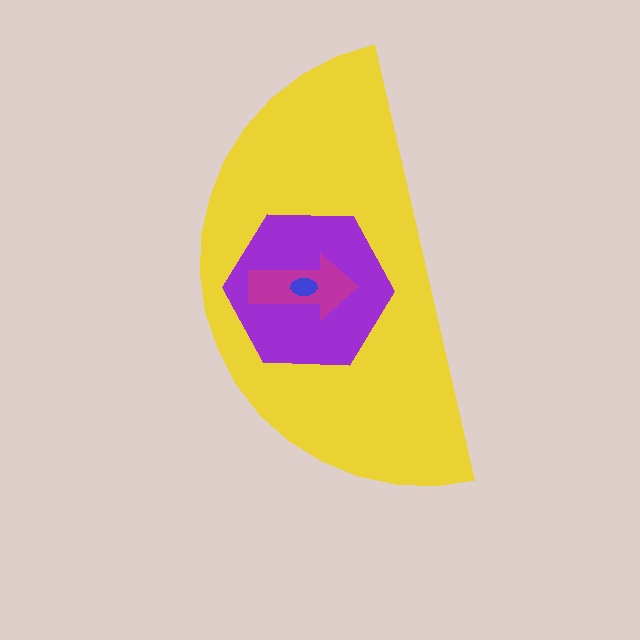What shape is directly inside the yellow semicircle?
The purple hexagon.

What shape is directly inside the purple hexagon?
The magenta arrow.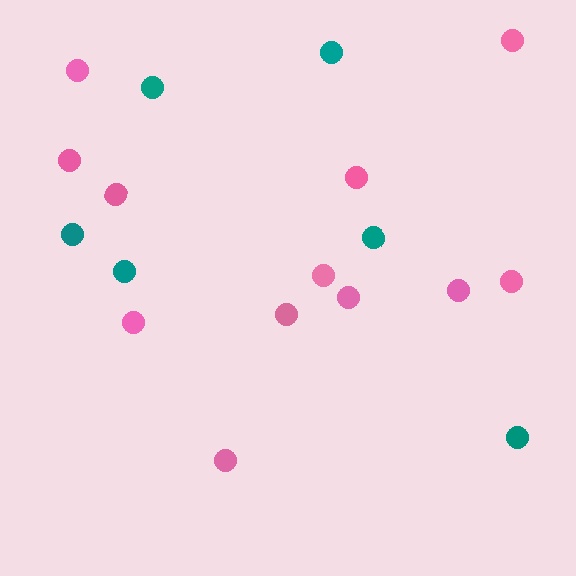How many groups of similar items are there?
There are 2 groups: one group of pink circles (12) and one group of teal circles (6).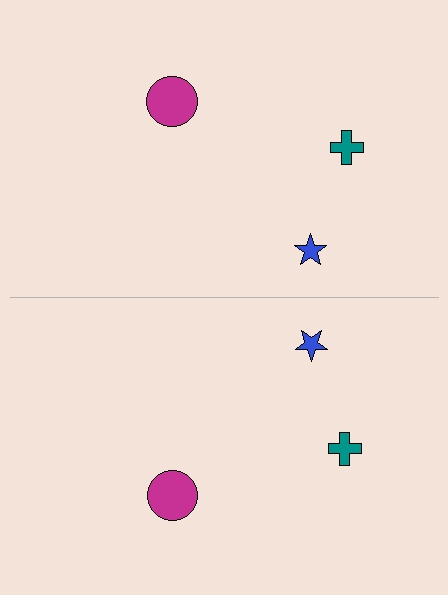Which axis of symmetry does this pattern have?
The pattern has a horizontal axis of symmetry running through the center of the image.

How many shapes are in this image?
There are 6 shapes in this image.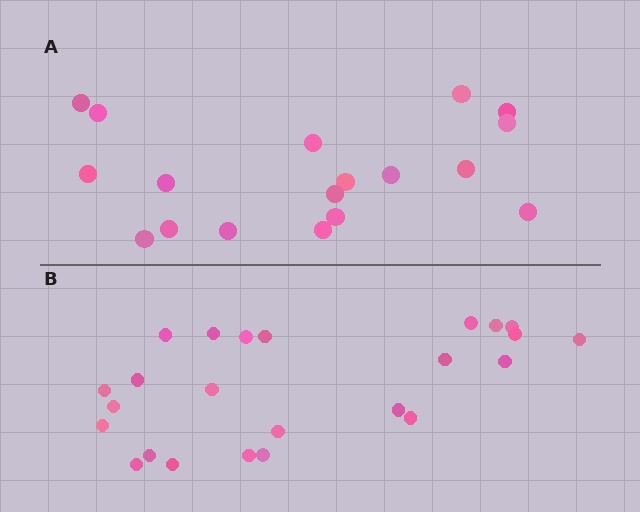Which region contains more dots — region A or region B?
Region B (the bottom region) has more dots.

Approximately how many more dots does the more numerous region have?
Region B has about 6 more dots than region A.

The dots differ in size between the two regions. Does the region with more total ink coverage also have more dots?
No. Region A has more total ink coverage because its dots are larger, but region B actually contains more individual dots. Total area can be misleading — the number of items is what matters here.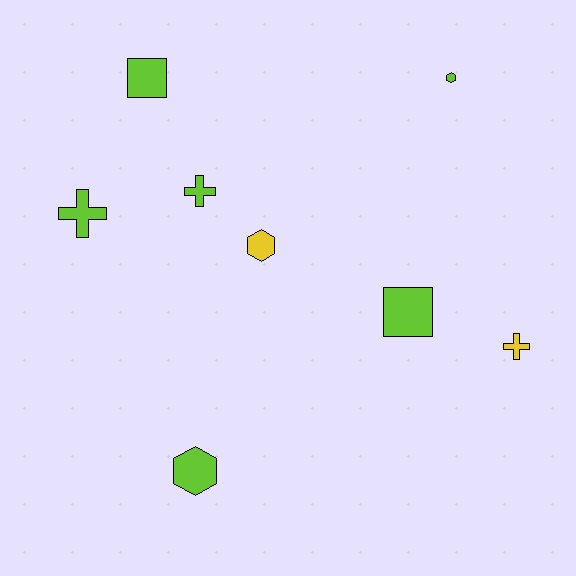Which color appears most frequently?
Lime, with 6 objects.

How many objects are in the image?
There are 8 objects.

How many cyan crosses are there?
There are no cyan crosses.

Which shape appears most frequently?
Hexagon, with 3 objects.